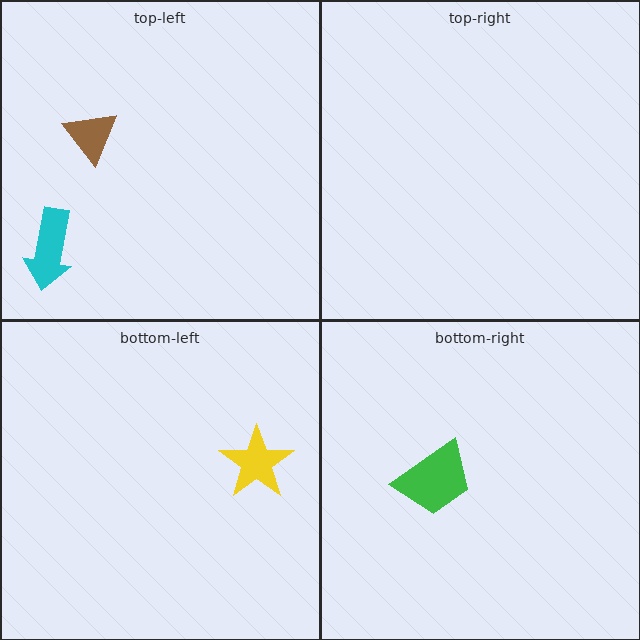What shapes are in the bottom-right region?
The green trapezoid.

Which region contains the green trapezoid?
The bottom-right region.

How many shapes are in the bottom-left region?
1.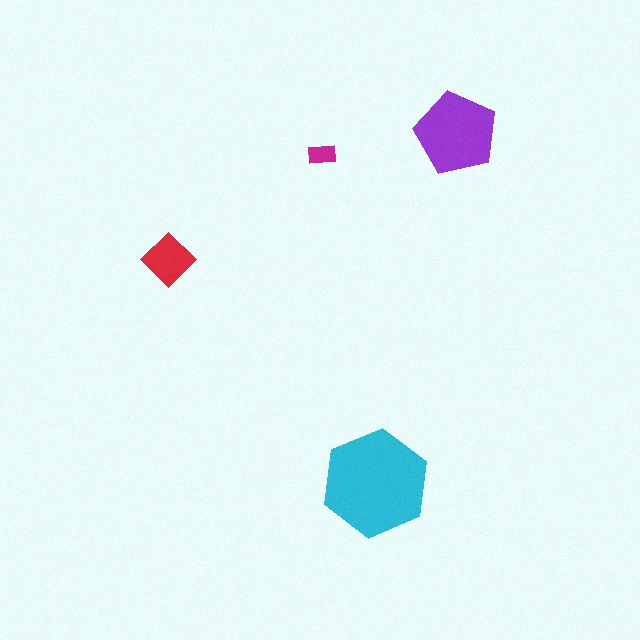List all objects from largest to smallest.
The cyan hexagon, the purple pentagon, the red diamond, the magenta rectangle.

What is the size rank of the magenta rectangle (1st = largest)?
4th.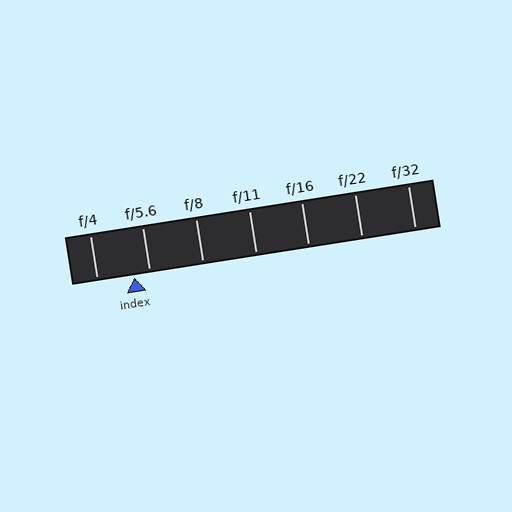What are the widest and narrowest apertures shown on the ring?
The widest aperture shown is f/4 and the narrowest is f/32.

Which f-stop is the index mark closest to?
The index mark is closest to f/5.6.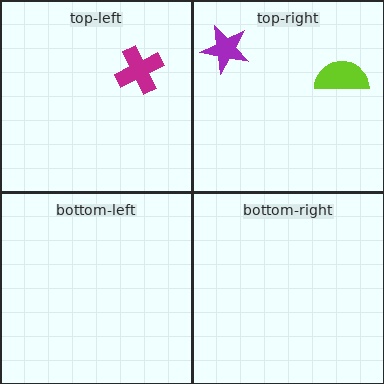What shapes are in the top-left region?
The magenta cross.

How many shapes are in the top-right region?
2.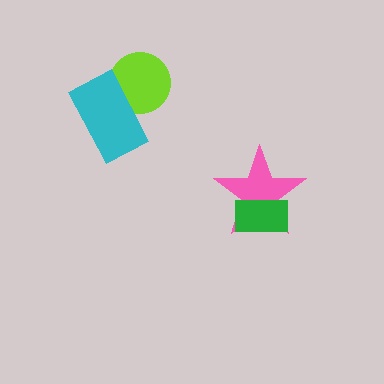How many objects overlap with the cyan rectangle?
1 object overlaps with the cyan rectangle.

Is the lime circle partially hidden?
Yes, it is partially covered by another shape.